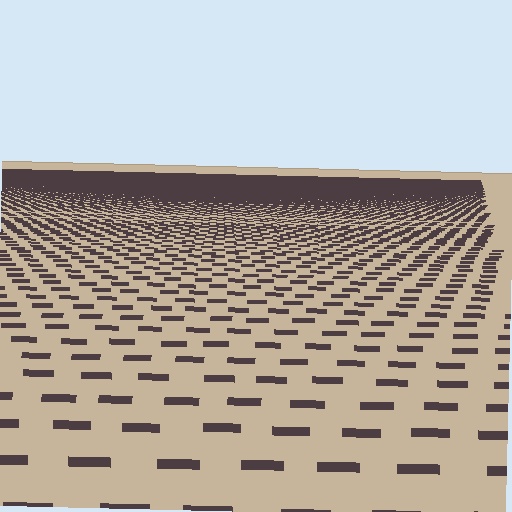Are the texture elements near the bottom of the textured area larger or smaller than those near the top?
Larger. Near the bottom, elements are closer to the viewer and appear at a bigger on-screen size.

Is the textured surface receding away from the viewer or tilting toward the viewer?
The surface is receding away from the viewer. Texture elements get smaller and denser toward the top.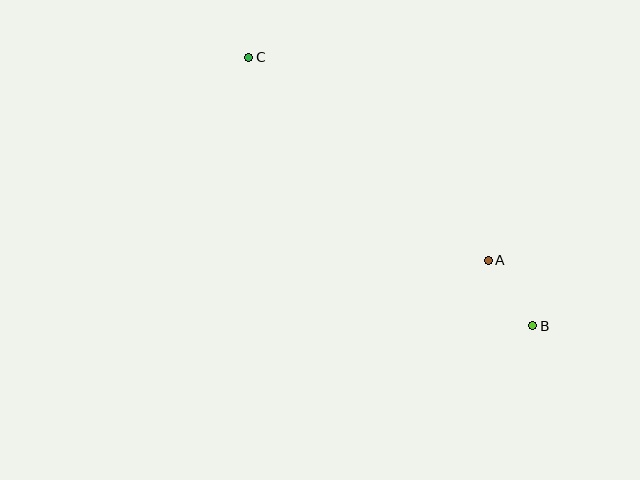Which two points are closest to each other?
Points A and B are closest to each other.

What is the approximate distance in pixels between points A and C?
The distance between A and C is approximately 314 pixels.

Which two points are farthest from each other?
Points B and C are farthest from each other.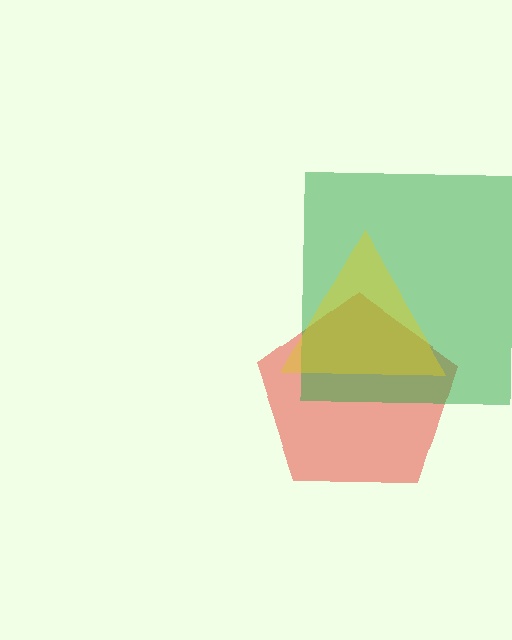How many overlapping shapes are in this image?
There are 3 overlapping shapes in the image.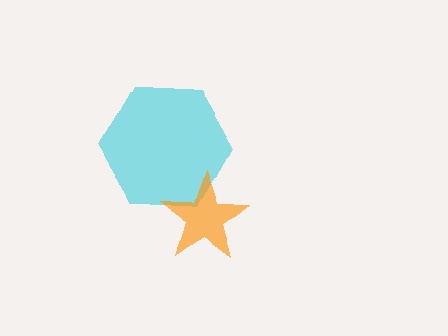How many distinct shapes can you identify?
There are 2 distinct shapes: a cyan hexagon, an orange star.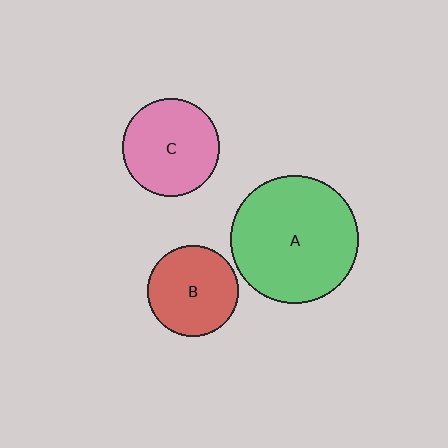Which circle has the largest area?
Circle A (green).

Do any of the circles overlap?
No, none of the circles overlap.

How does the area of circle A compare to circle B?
Approximately 2.0 times.